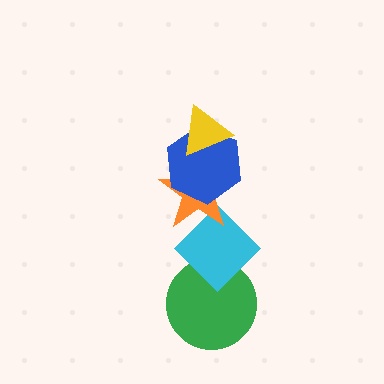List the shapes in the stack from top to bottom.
From top to bottom: the yellow triangle, the blue hexagon, the orange star, the cyan diamond, the green circle.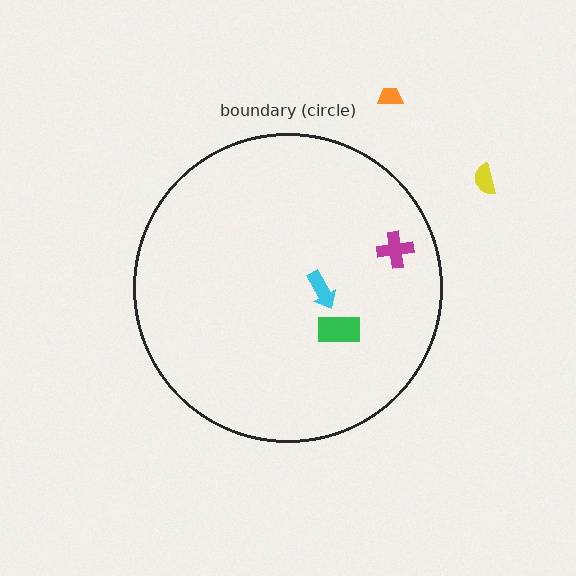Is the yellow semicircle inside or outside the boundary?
Outside.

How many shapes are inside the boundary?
3 inside, 2 outside.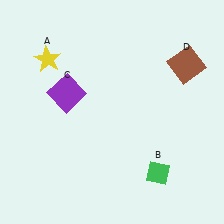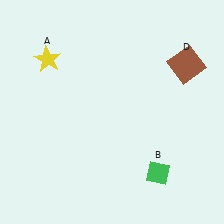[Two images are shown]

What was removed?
The purple square (C) was removed in Image 2.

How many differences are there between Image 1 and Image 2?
There is 1 difference between the two images.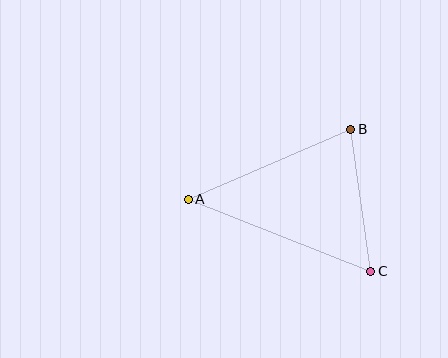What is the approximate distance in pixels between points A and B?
The distance between A and B is approximately 177 pixels.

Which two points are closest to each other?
Points B and C are closest to each other.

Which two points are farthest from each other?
Points A and C are farthest from each other.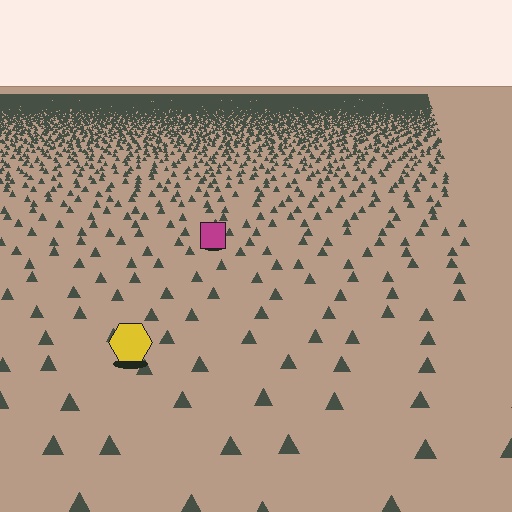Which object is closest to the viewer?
The yellow hexagon is closest. The texture marks near it are larger and more spread out.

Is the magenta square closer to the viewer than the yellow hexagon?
No. The yellow hexagon is closer — you can tell from the texture gradient: the ground texture is coarser near it.